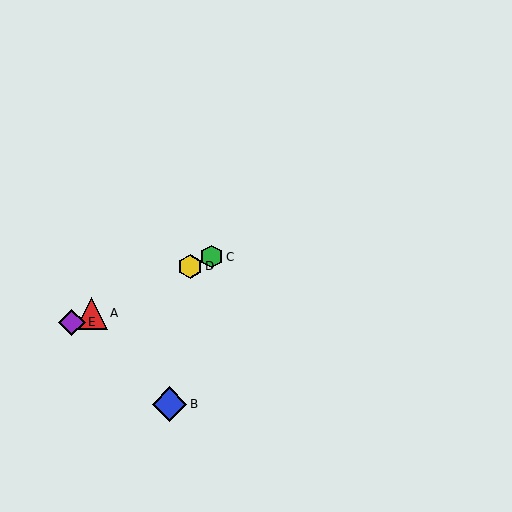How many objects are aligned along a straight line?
4 objects (A, C, D, E) are aligned along a straight line.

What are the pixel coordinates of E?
Object E is at (72, 322).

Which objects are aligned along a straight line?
Objects A, C, D, E are aligned along a straight line.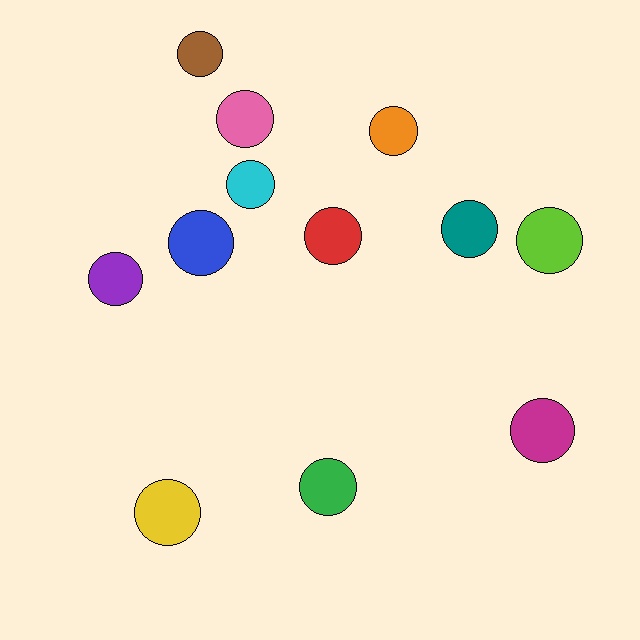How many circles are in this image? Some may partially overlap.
There are 12 circles.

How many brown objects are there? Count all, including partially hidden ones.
There is 1 brown object.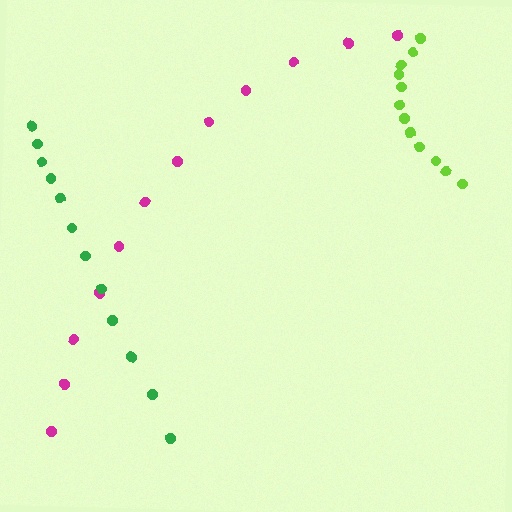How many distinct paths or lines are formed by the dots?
There are 3 distinct paths.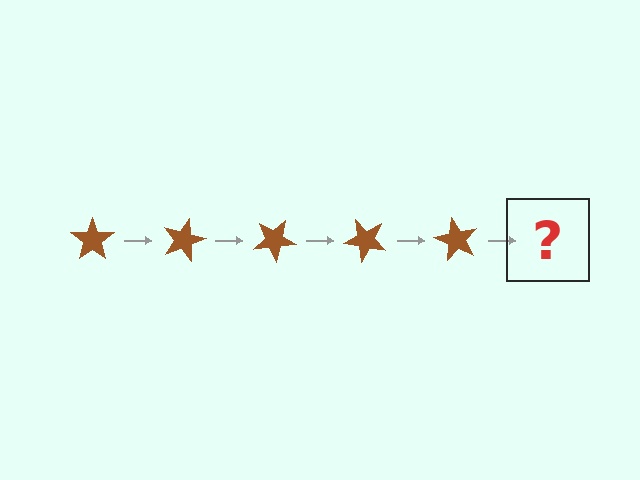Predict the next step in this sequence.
The next step is a brown star rotated 75 degrees.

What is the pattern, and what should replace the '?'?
The pattern is that the star rotates 15 degrees each step. The '?' should be a brown star rotated 75 degrees.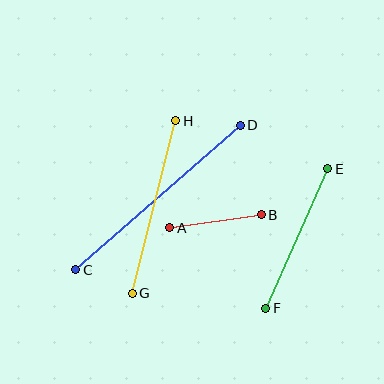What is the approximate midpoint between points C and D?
The midpoint is at approximately (158, 197) pixels.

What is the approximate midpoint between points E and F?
The midpoint is at approximately (297, 238) pixels.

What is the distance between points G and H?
The distance is approximately 178 pixels.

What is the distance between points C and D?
The distance is approximately 219 pixels.